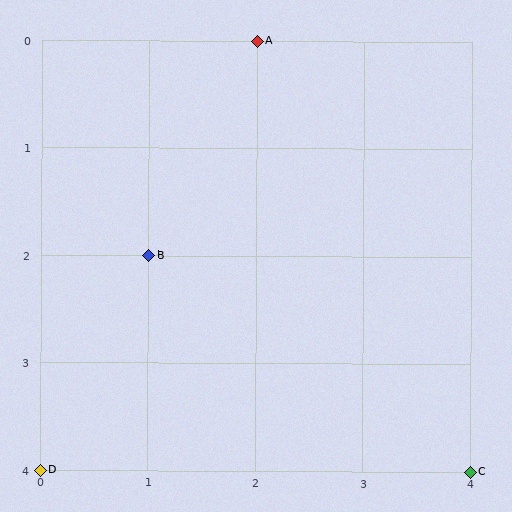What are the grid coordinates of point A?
Point A is at grid coordinates (2, 0).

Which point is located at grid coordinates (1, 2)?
Point B is at (1, 2).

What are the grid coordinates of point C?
Point C is at grid coordinates (4, 4).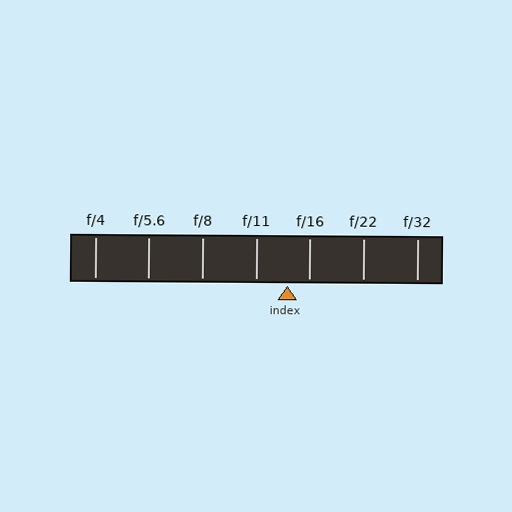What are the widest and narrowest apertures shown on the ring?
The widest aperture shown is f/4 and the narrowest is f/32.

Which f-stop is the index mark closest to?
The index mark is closest to f/16.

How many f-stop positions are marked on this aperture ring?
There are 7 f-stop positions marked.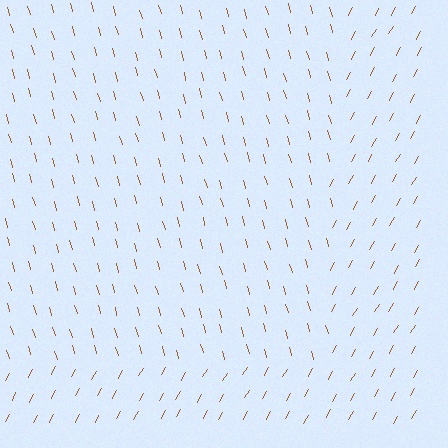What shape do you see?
I see a rectangle.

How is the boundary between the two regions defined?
The boundary is defined purely by a change in line orientation (approximately 45 degrees difference). All lines are the same color and thickness.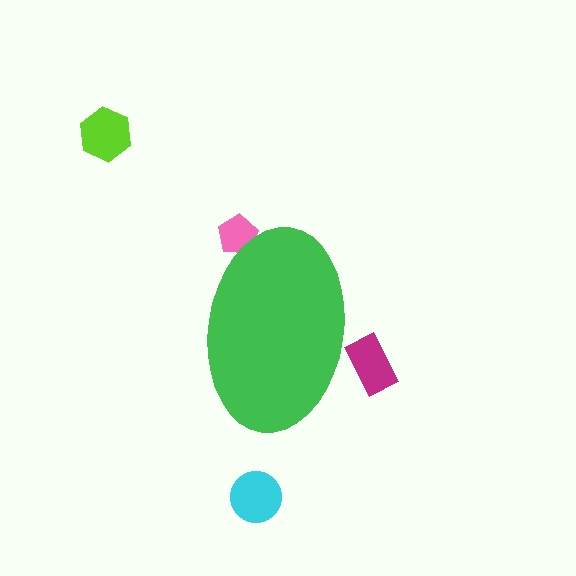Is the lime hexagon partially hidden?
No, the lime hexagon is fully visible.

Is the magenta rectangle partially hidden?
Yes, the magenta rectangle is partially hidden behind the green ellipse.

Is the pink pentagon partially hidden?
Yes, the pink pentagon is partially hidden behind the green ellipse.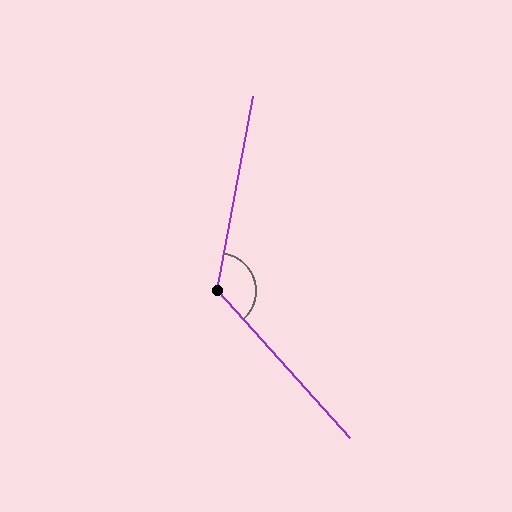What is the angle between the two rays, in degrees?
Approximately 128 degrees.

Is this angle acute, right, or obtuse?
It is obtuse.